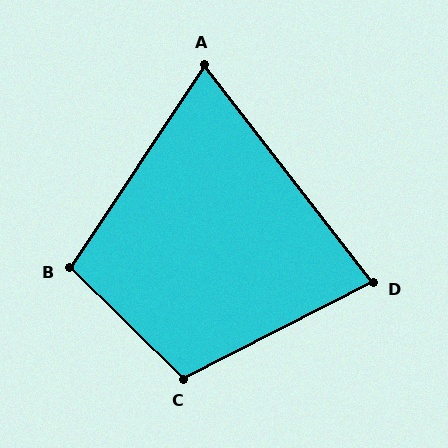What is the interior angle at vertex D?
Approximately 79 degrees (acute).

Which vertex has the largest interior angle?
C, at approximately 108 degrees.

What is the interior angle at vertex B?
Approximately 101 degrees (obtuse).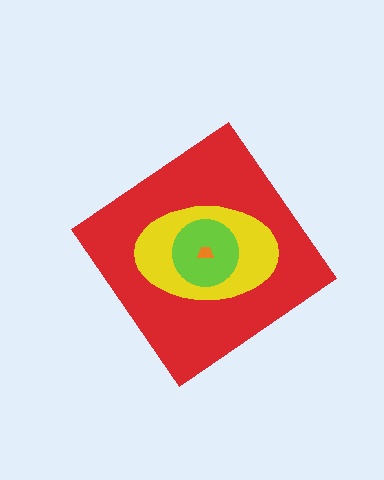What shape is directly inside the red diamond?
The yellow ellipse.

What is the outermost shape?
The red diamond.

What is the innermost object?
The orange trapezoid.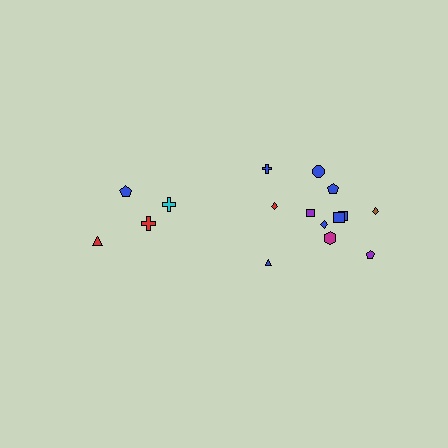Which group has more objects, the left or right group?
The right group.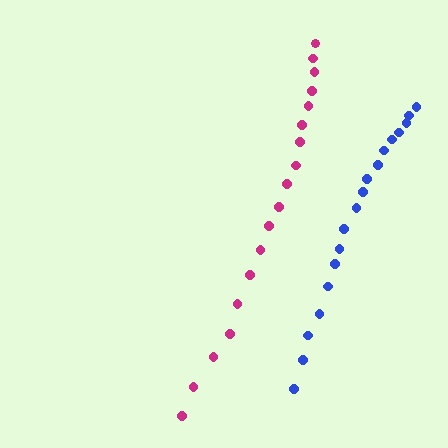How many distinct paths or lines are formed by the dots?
There are 2 distinct paths.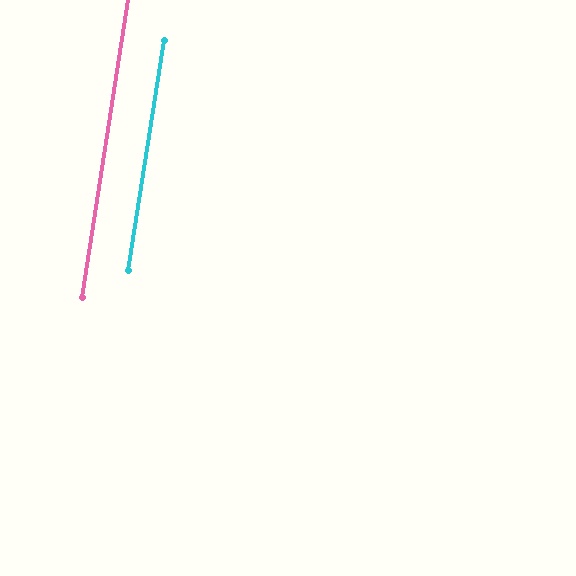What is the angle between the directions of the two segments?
Approximately 0 degrees.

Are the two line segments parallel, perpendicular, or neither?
Parallel — their directions differ by only 0.1°.